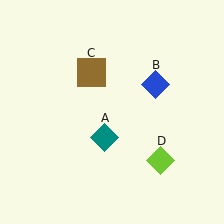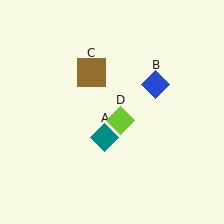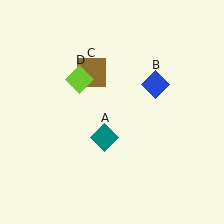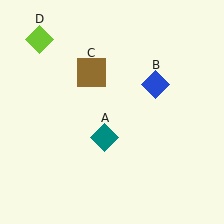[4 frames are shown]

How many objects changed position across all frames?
1 object changed position: lime diamond (object D).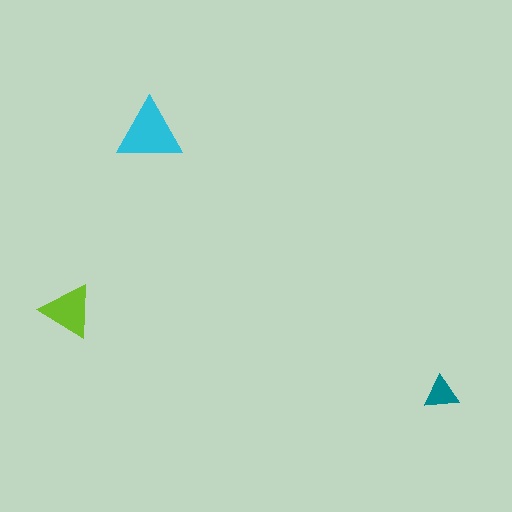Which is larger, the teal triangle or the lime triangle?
The lime one.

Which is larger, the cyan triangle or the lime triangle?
The cyan one.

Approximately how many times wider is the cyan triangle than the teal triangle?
About 2 times wider.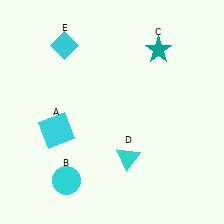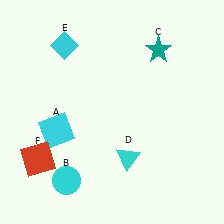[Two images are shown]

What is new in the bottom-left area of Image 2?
A red square (F) was added in the bottom-left area of Image 2.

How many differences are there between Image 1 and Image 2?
There is 1 difference between the two images.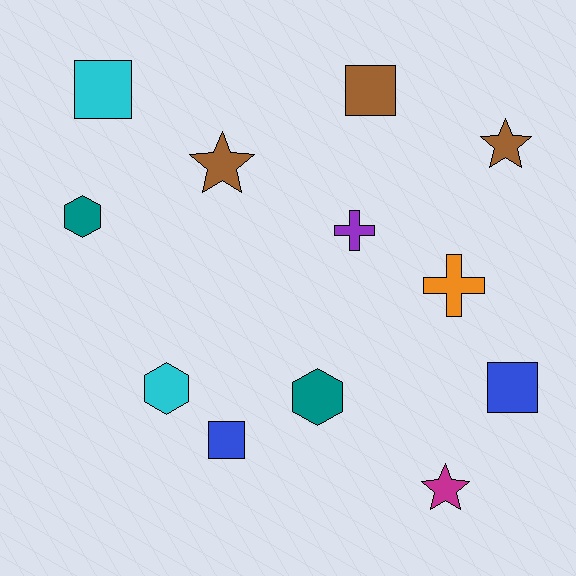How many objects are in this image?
There are 12 objects.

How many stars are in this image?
There are 3 stars.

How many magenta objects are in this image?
There is 1 magenta object.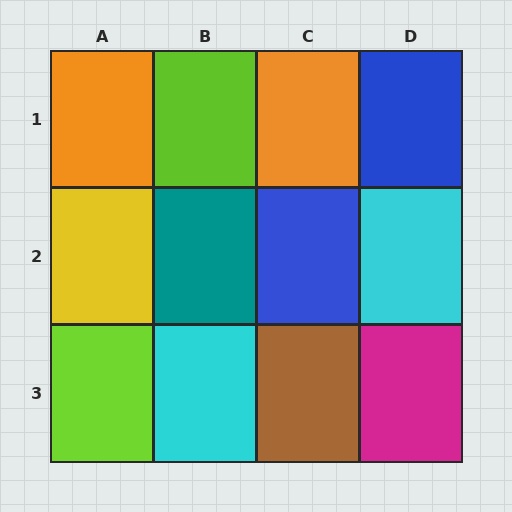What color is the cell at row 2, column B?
Teal.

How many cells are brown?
1 cell is brown.